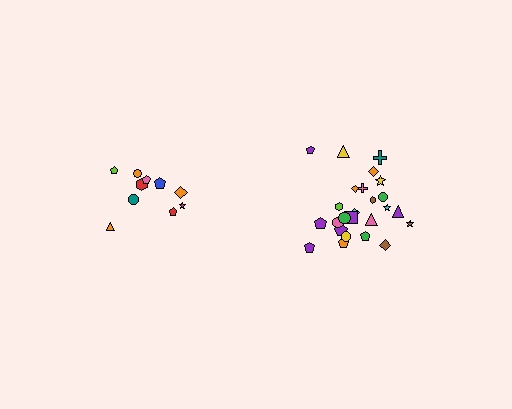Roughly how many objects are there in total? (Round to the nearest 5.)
Roughly 35 objects in total.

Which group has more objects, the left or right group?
The right group.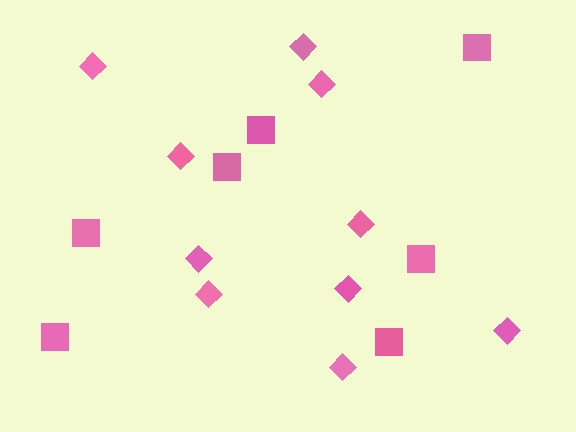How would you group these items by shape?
There are 2 groups: one group of squares (7) and one group of diamonds (10).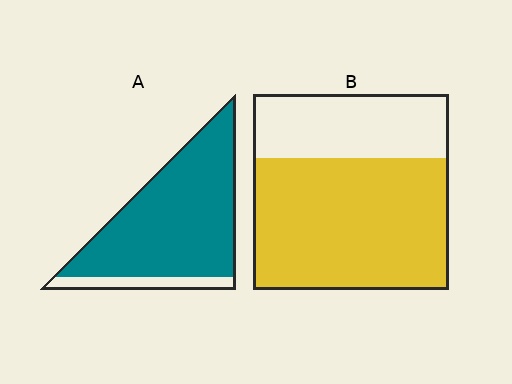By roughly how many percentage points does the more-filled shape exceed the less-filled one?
By roughly 20 percentage points (A over B).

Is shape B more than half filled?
Yes.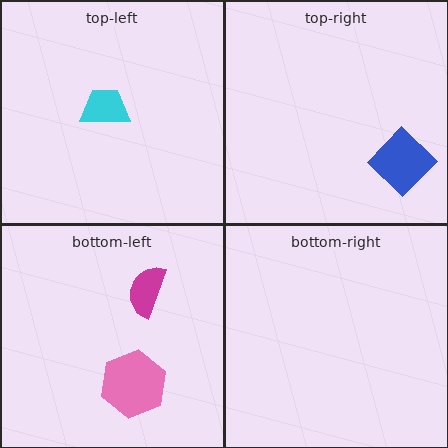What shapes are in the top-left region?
The cyan trapezoid.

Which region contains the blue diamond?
The top-right region.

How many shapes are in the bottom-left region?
2.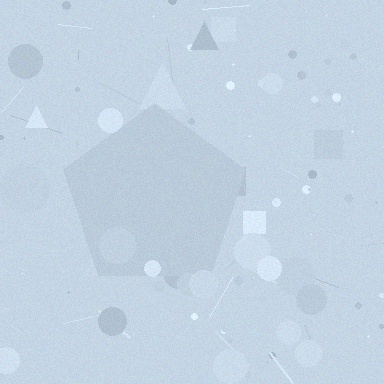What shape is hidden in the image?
A pentagon is hidden in the image.